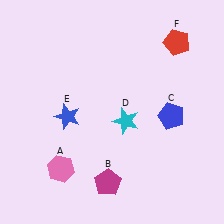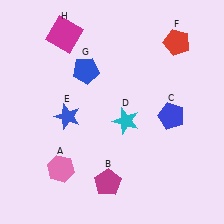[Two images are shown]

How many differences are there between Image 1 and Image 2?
There are 2 differences between the two images.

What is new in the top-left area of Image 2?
A magenta square (H) was added in the top-left area of Image 2.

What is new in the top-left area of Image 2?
A blue pentagon (G) was added in the top-left area of Image 2.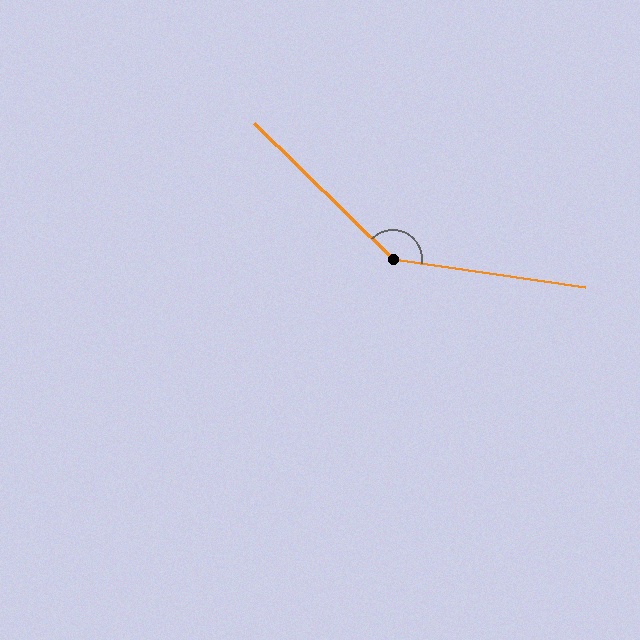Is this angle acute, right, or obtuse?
It is obtuse.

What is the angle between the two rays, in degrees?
Approximately 144 degrees.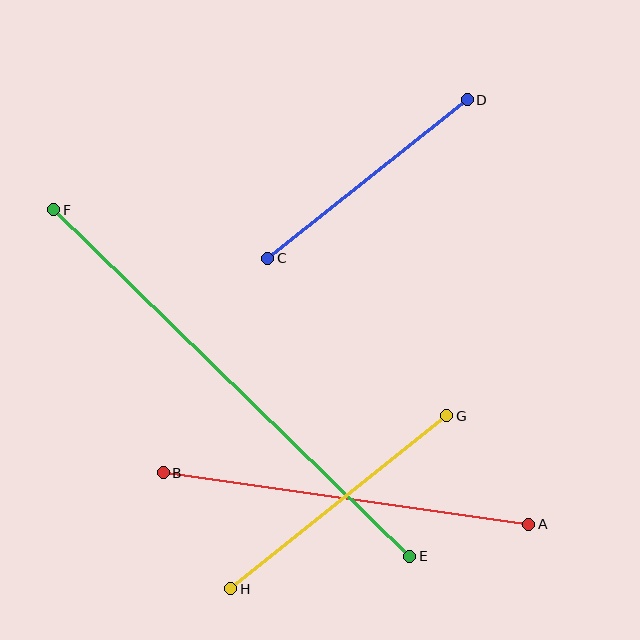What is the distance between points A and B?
The distance is approximately 369 pixels.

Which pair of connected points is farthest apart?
Points E and F are farthest apart.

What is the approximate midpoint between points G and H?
The midpoint is at approximately (339, 502) pixels.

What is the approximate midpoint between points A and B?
The midpoint is at approximately (346, 499) pixels.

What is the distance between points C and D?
The distance is approximately 255 pixels.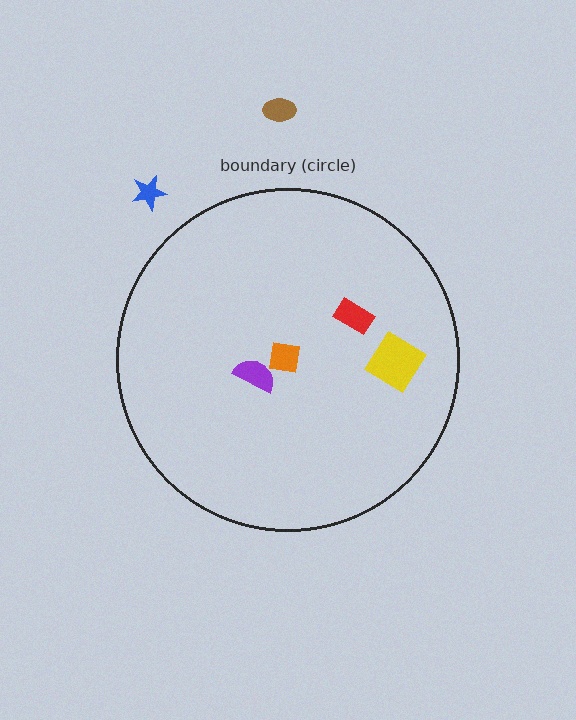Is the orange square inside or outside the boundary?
Inside.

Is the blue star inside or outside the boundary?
Outside.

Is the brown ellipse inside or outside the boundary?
Outside.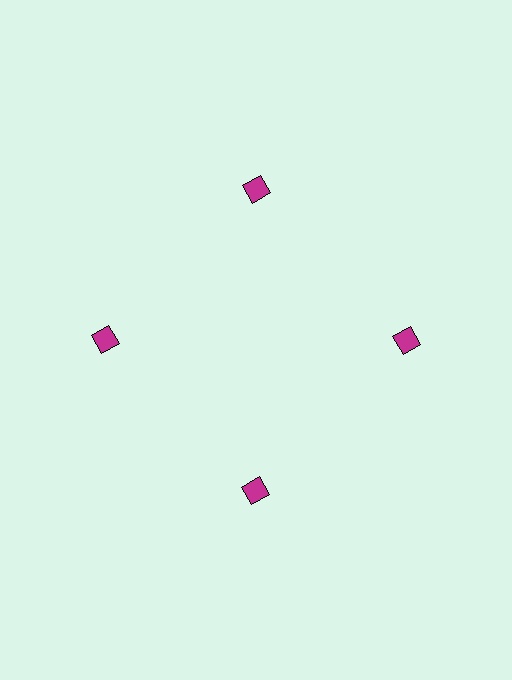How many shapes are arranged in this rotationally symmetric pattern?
There are 4 shapes, arranged in 4 groups of 1.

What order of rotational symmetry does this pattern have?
This pattern has 4-fold rotational symmetry.